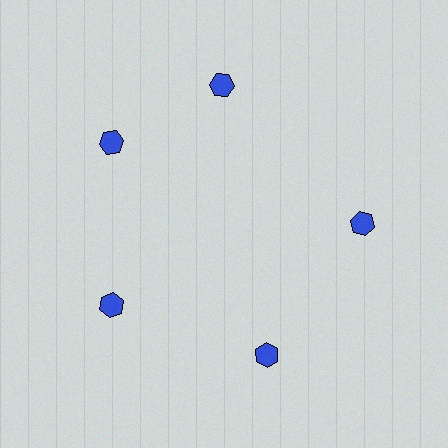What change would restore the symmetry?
The symmetry would be restored by rotating it back into even spacing with its neighbors so that all 5 hexagons sit at equal angles and equal distance from the center.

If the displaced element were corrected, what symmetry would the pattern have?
It would have 5-fold rotational symmetry — the pattern would map onto itself every 72 degrees.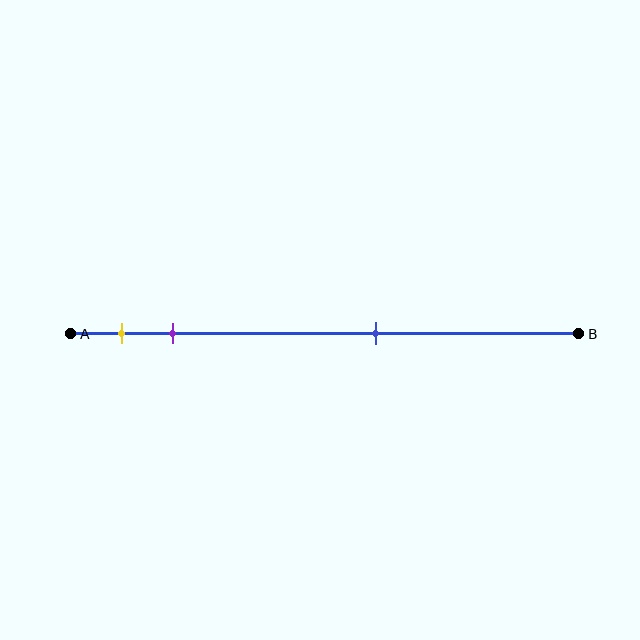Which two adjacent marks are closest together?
The yellow and purple marks are the closest adjacent pair.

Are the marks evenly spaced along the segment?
No, the marks are not evenly spaced.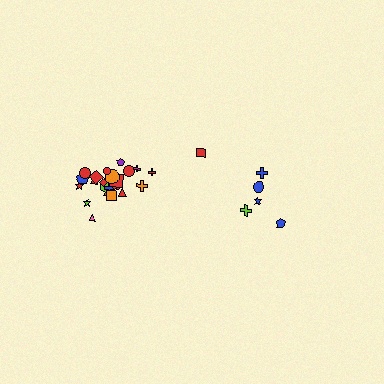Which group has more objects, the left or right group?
The left group.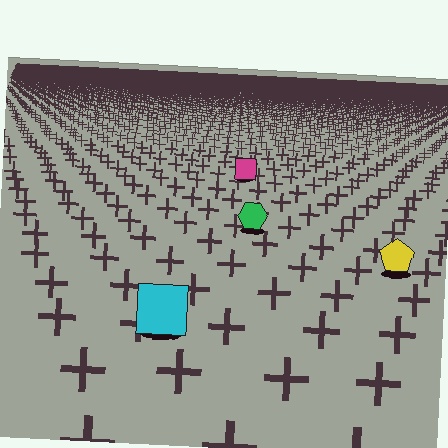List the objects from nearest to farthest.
From nearest to farthest: the cyan square, the yellow pentagon, the green hexagon, the magenta square.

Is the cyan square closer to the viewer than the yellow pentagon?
Yes. The cyan square is closer — you can tell from the texture gradient: the ground texture is coarser near it.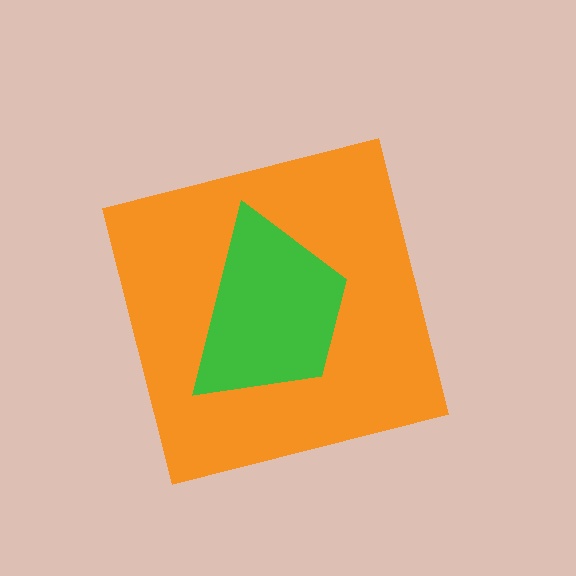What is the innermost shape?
The green trapezoid.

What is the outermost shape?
The orange square.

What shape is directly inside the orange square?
The green trapezoid.